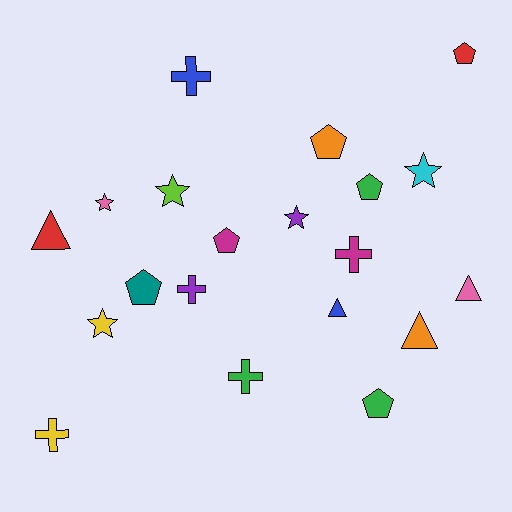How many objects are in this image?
There are 20 objects.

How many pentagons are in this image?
There are 6 pentagons.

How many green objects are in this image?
There are 3 green objects.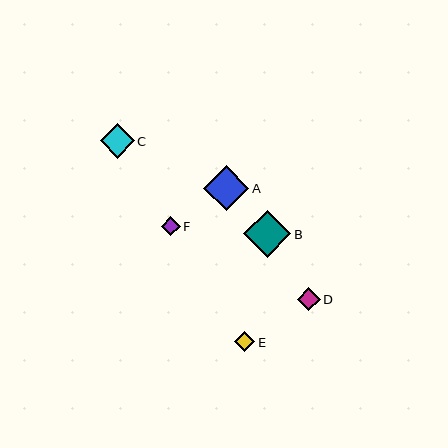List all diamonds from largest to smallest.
From largest to smallest: B, A, C, D, E, F.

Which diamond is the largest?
Diamond B is the largest with a size of approximately 47 pixels.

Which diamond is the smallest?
Diamond F is the smallest with a size of approximately 19 pixels.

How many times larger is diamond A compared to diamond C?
Diamond A is approximately 1.3 times the size of diamond C.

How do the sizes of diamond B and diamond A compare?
Diamond B and diamond A are approximately the same size.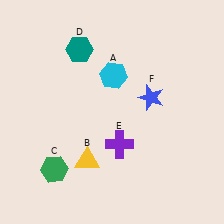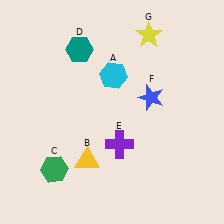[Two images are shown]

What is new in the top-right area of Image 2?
A yellow star (G) was added in the top-right area of Image 2.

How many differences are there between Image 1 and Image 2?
There is 1 difference between the two images.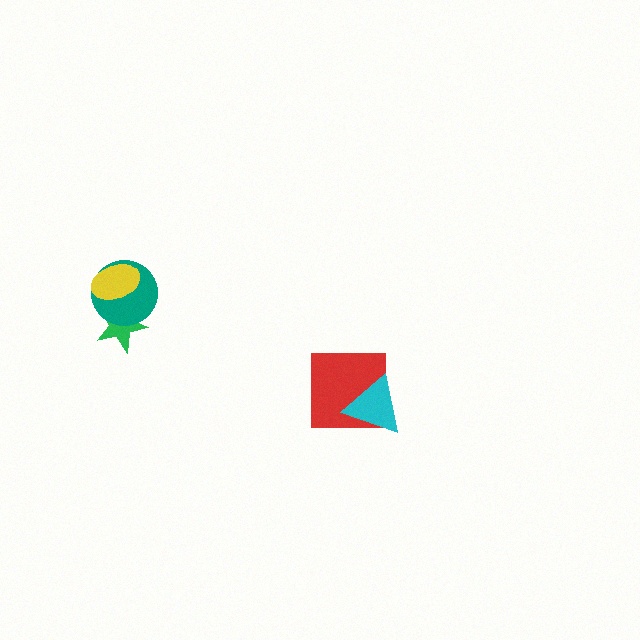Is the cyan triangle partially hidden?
No, no other shape covers it.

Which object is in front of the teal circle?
The yellow ellipse is in front of the teal circle.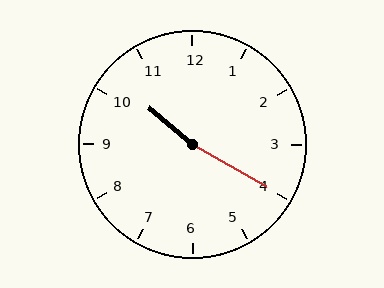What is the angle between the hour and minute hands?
Approximately 170 degrees.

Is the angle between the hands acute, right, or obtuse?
It is obtuse.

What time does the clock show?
10:20.